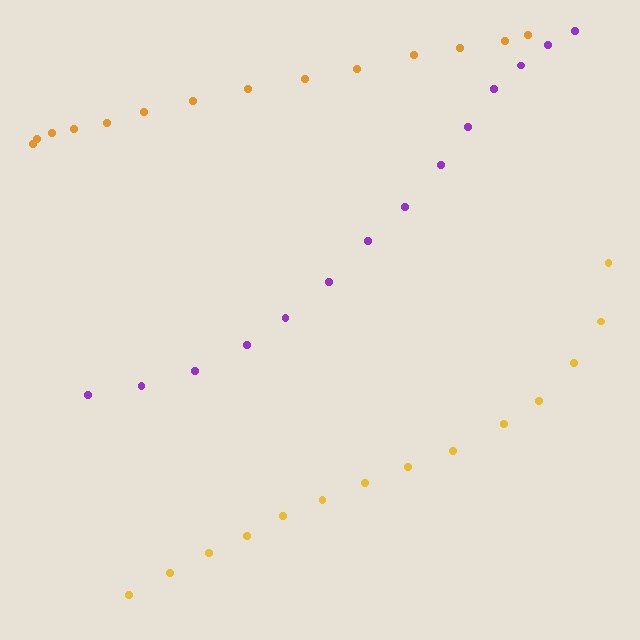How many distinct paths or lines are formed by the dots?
There are 3 distinct paths.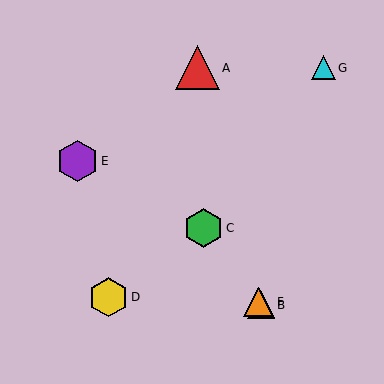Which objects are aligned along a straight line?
Objects B, C, F are aligned along a straight line.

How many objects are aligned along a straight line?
3 objects (B, C, F) are aligned along a straight line.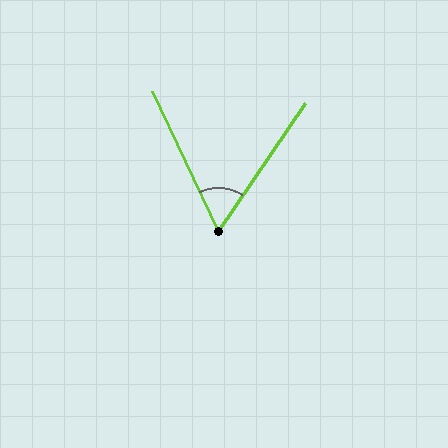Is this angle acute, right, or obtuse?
It is acute.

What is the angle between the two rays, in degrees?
Approximately 59 degrees.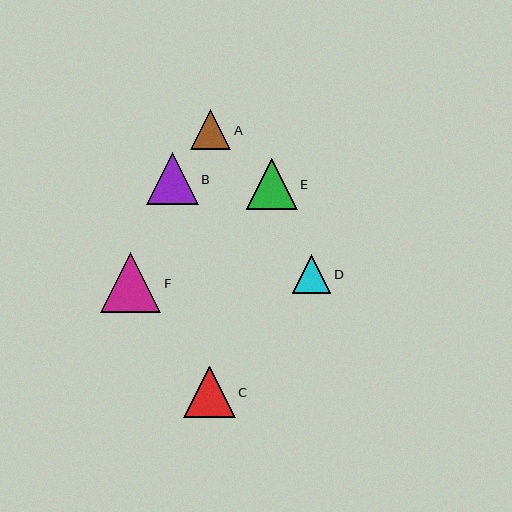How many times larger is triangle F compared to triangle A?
Triangle F is approximately 1.5 times the size of triangle A.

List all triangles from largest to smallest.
From largest to smallest: F, B, C, E, A, D.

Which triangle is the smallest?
Triangle D is the smallest with a size of approximately 39 pixels.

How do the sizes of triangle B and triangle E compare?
Triangle B and triangle E are approximately the same size.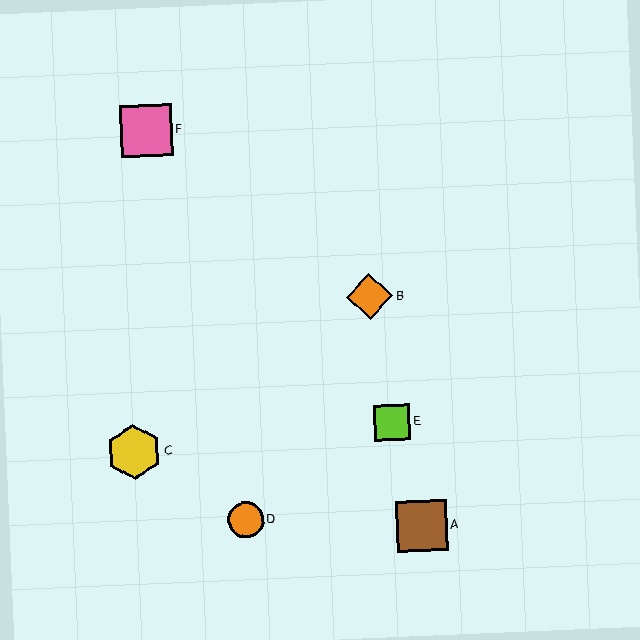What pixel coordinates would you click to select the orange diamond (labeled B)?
Click at (370, 296) to select the orange diamond B.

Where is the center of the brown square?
The center of the brown square is at (422, 526).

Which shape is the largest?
The yellow hexagon (labeled C) is the largest.